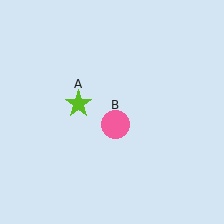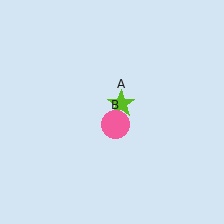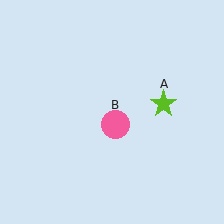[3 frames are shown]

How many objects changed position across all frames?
1 object changed position: lime star (object A).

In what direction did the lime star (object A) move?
The lime star (object A) moved right.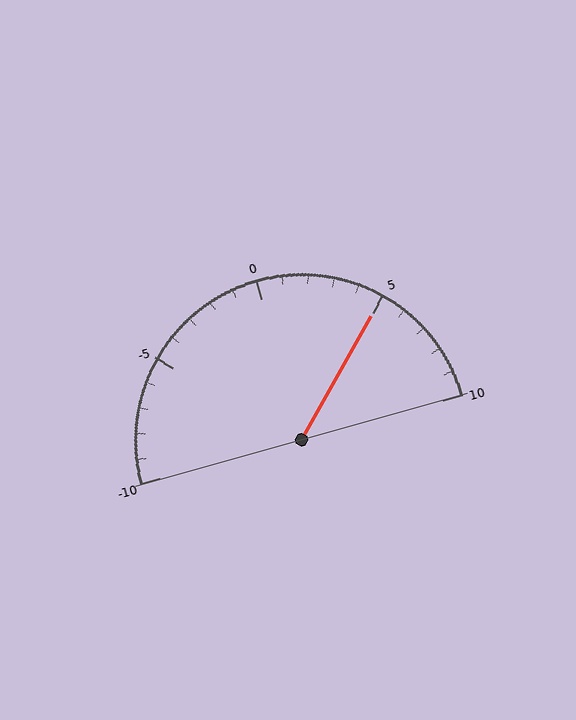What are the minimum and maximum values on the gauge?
The gauge ranges from -10 to 10.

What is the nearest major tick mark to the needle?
The nearest major tick mark is 5.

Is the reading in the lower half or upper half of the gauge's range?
The reading is in the upper half of the range (-10 to 10).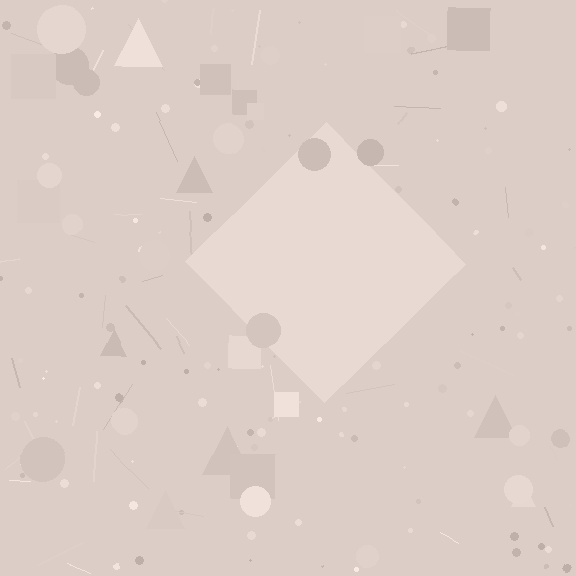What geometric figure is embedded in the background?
A diamond is embedded in the background.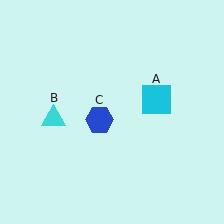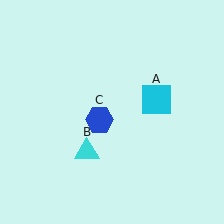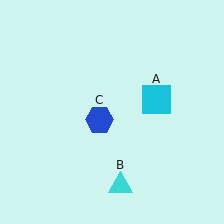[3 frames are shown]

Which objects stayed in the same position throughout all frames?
Cyan square (object A) and blue hexagon (object C) remained stationary.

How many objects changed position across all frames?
1 object changed position: cyan triangle (object B).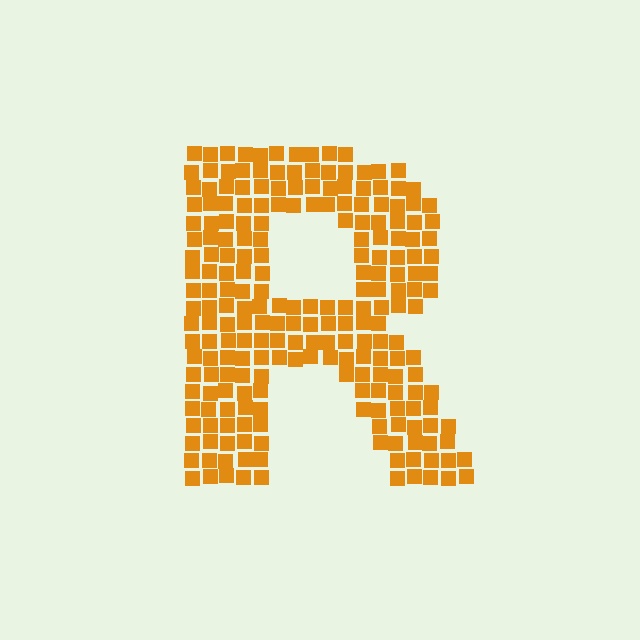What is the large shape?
The large shape is the letter R.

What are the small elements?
The small elements are squares.